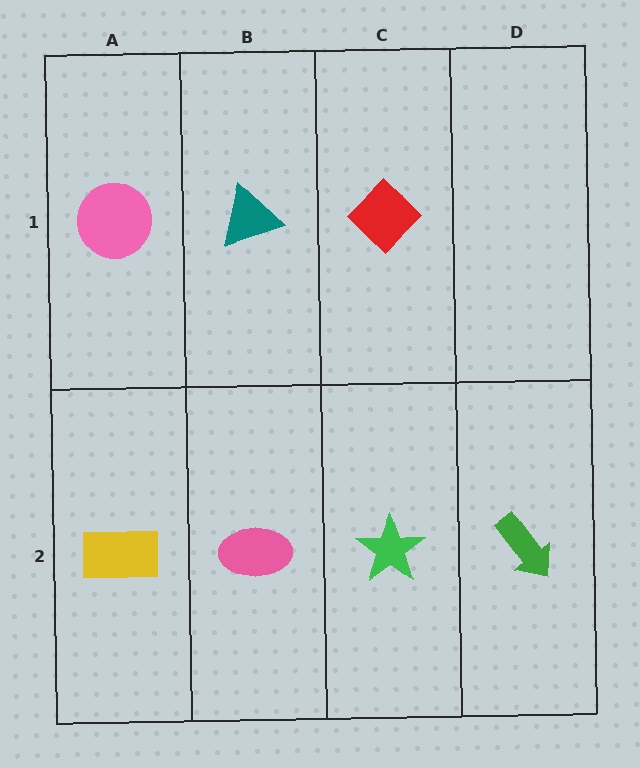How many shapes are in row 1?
3 shapes.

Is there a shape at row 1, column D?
No, that cell is empty.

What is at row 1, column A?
A pink circle.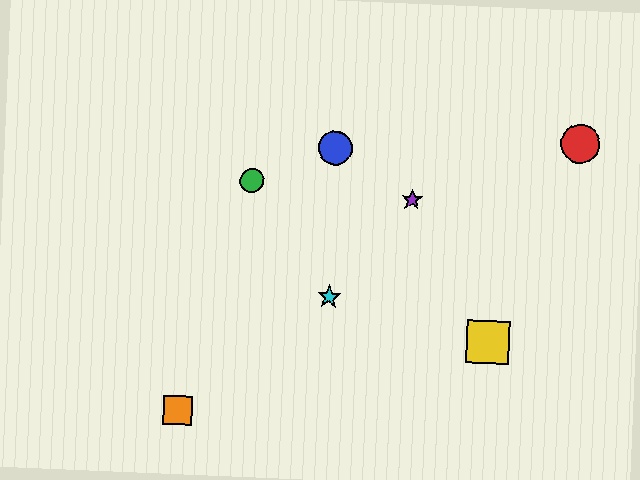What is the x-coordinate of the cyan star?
The cyan star is at x≈329.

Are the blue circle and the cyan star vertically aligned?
Yes, both are at x≈335.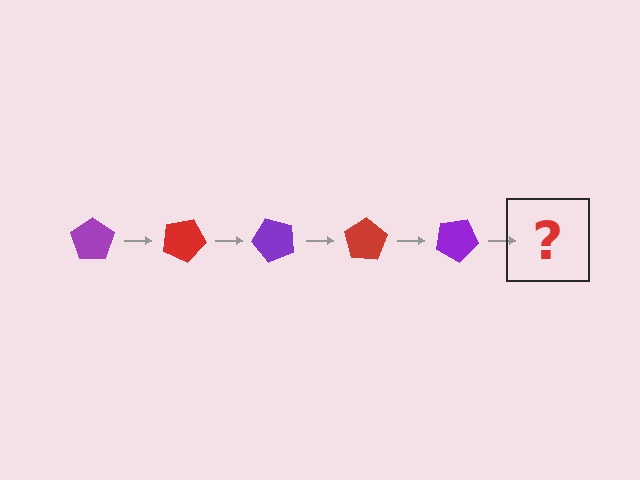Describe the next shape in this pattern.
It should be a red pentagon, rotated 125 degrees from the start.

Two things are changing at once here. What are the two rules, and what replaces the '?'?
The two rules are that it rotates 25 degrees each step and the color cycles through purple and red. The '?' should be a red pentagon, rotated 125 degrees from the start.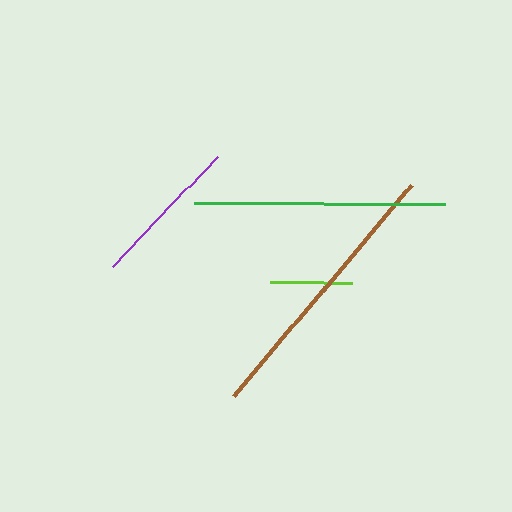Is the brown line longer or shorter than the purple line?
The brown line is longer than the purple line.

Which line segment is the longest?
The brown line is the longest at approximately 275 pixels.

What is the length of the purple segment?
The purple segment is approximately 152 pixels long.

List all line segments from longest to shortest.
From longest to shortest: brown, green, purple, lime.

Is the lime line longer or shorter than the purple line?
The purple line is longer than the lime line.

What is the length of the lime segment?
The lime segment is approximately 82 pixels long.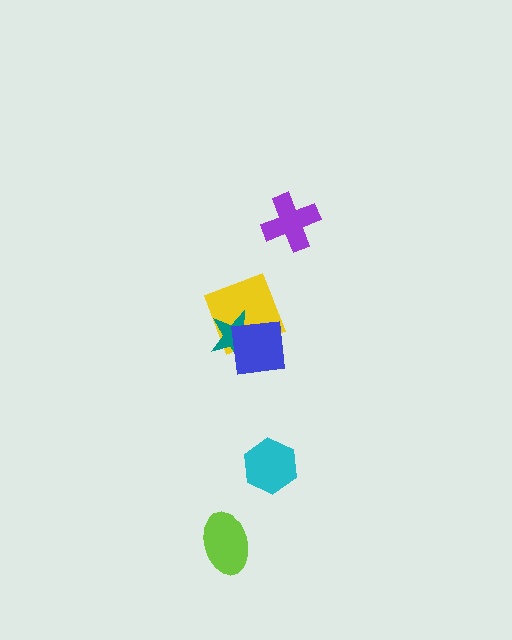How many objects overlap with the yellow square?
2 objects overlap with the yellow square.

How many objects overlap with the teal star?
2 objects overlap with the teal star.